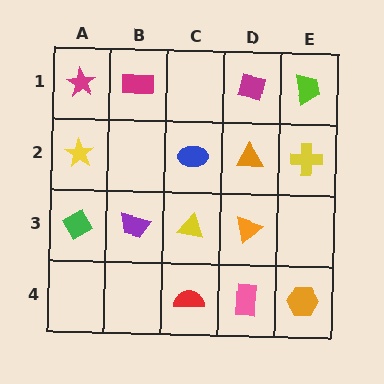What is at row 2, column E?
A yellow cross.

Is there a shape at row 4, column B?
No, that cell is empty.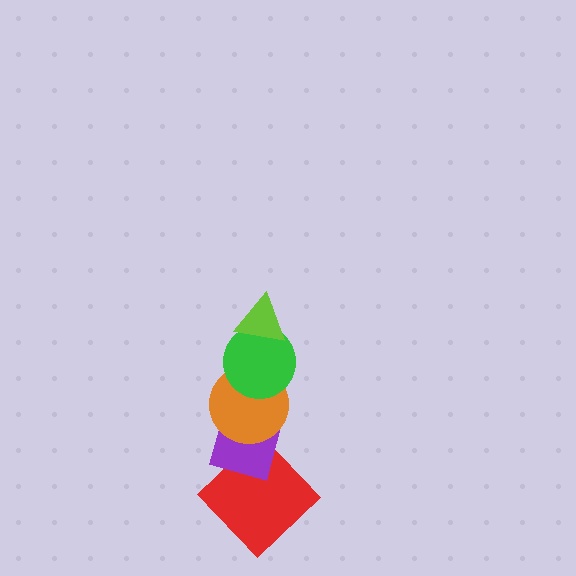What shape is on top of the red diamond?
The purple diamond is on top of the red diamond.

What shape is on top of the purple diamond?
The orange circle is on top of the purple diamond.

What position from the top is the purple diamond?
The purple diamond is 4th from the top.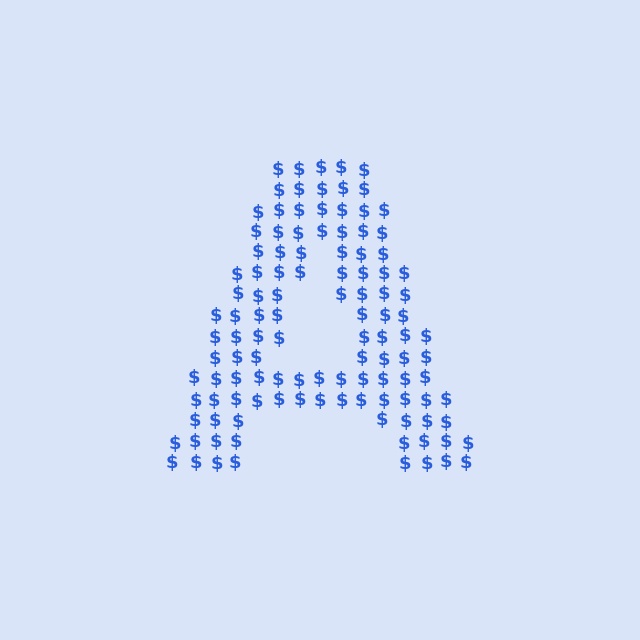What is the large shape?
The large shape is the letter A.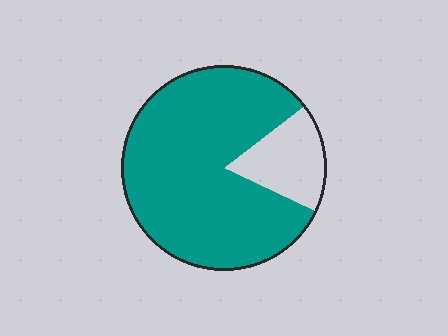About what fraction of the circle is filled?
About five sixths (5/6).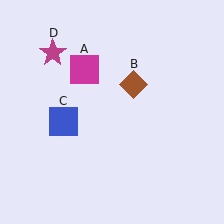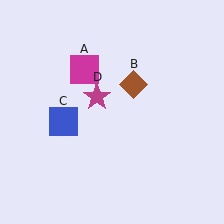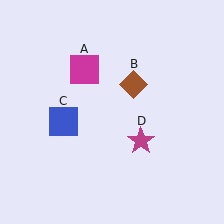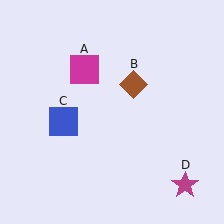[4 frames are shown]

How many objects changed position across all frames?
1 object changed position: magenta star (object D).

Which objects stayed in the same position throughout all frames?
Magenta square (object A) and brown diamond (object B) and blue square (object C) remained stationary.